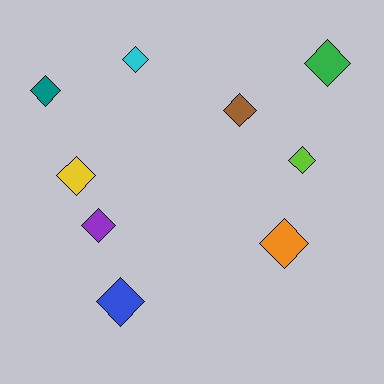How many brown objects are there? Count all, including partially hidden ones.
There is 1 brown object.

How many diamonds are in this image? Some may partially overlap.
There are 9 diamonds.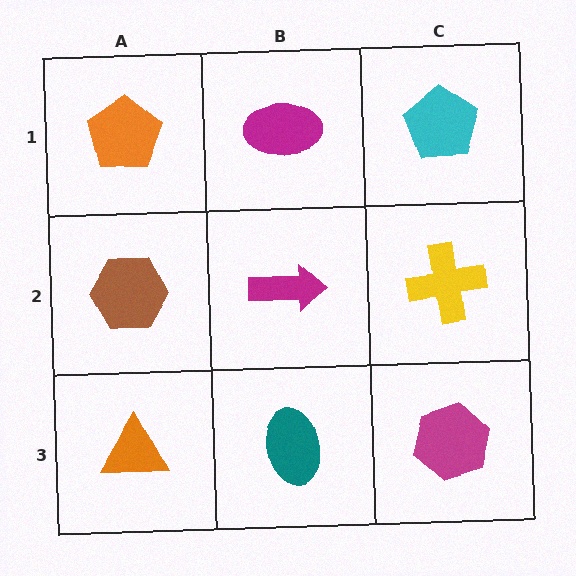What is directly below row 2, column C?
A magenta hexagon.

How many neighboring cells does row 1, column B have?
3.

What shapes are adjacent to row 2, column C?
A cyan pentagon (row 1, column C), a magenta hexagon (row 3, column C), a magenta arrow (row 2, column B).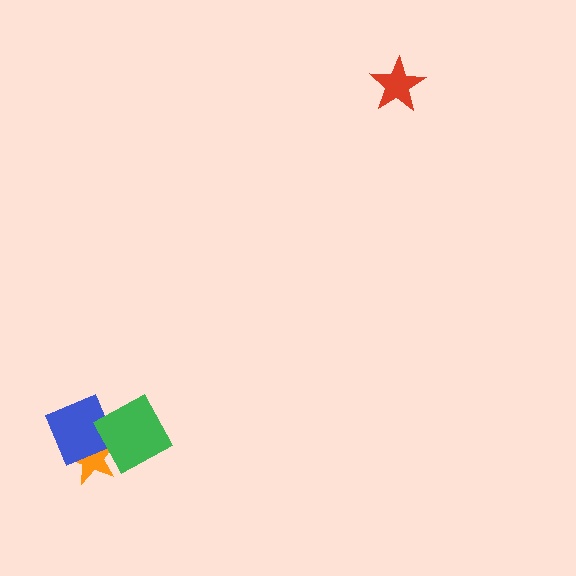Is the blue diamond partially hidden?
Yes, it is partially covered by another shape.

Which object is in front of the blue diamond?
The green diamond is in front of the blue diamond.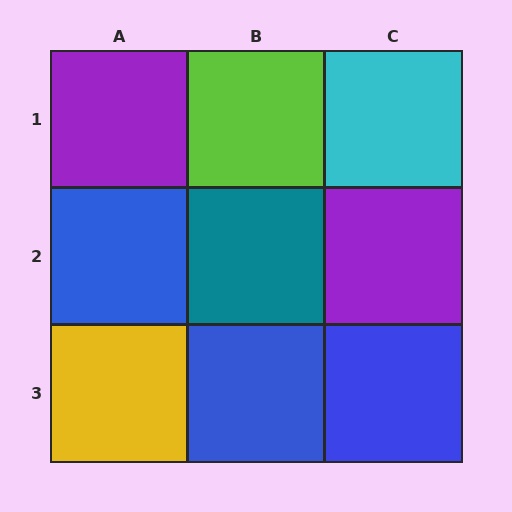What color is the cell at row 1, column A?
Purple.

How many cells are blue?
3 cells are blue.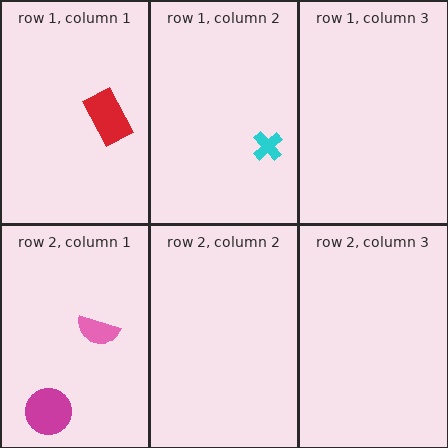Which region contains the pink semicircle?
The row 2, column 1 region.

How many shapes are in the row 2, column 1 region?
2.